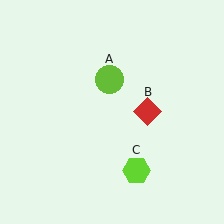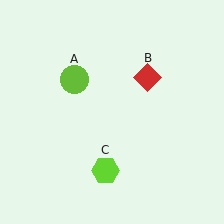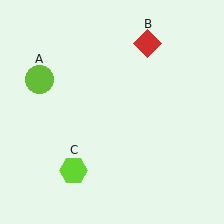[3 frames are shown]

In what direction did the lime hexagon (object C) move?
The lime hexagon (object C) moved left.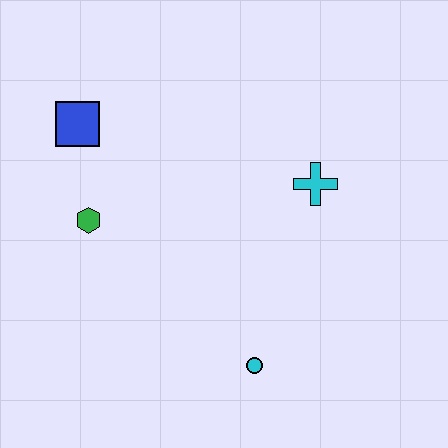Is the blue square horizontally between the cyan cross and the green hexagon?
No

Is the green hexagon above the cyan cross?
No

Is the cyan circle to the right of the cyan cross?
No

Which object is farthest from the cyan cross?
The blue square is farthest from the cyan cross.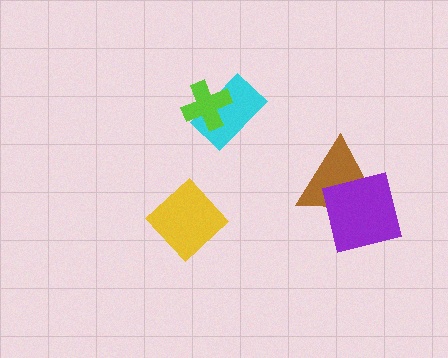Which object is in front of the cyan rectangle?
The lime cross is in front of the cyan rectangle.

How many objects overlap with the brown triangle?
1 object overlaps with the brown triangle.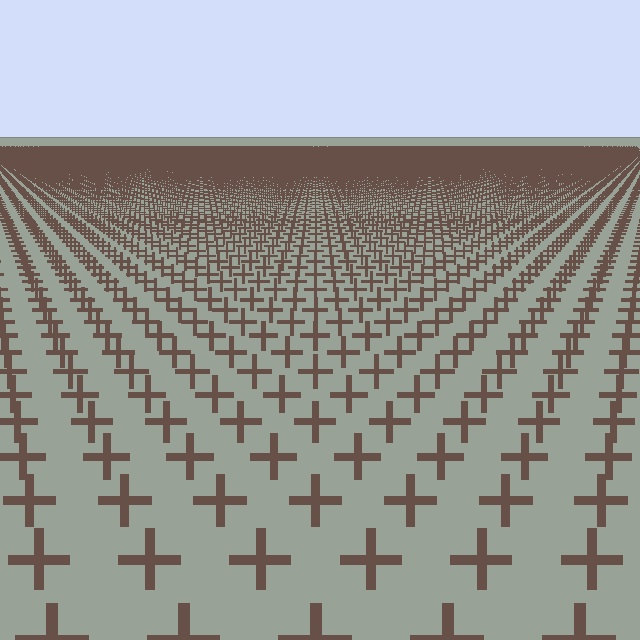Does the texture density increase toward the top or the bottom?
Density increases toward the top.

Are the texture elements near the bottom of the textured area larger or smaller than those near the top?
Larger. Near the bottom, elements are closer to the viewer and appear at a bigger on-screen size.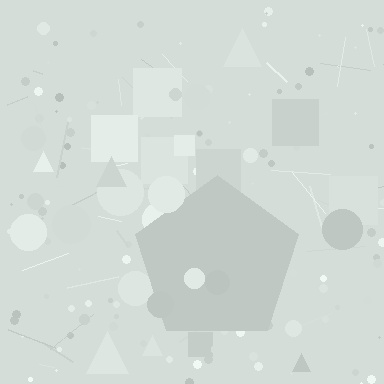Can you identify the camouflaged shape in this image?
The camouflaged shape is a pentagon.